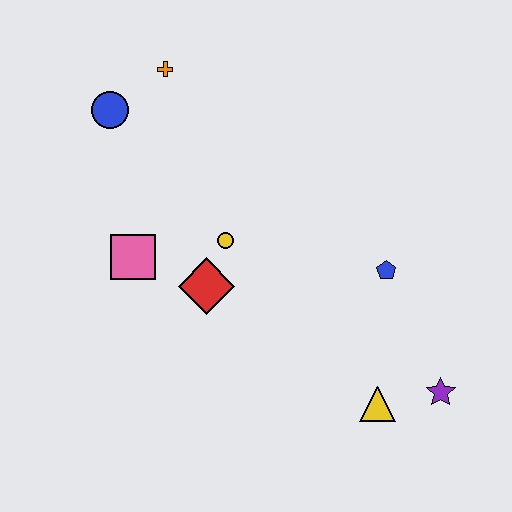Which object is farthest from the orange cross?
The purple star is farthest from the orange cross.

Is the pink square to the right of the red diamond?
No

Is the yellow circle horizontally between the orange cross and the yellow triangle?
Yes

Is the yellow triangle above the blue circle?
No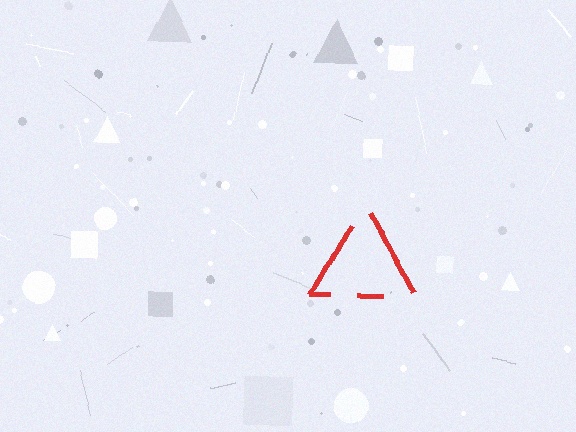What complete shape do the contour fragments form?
The contour fragments form a triangle.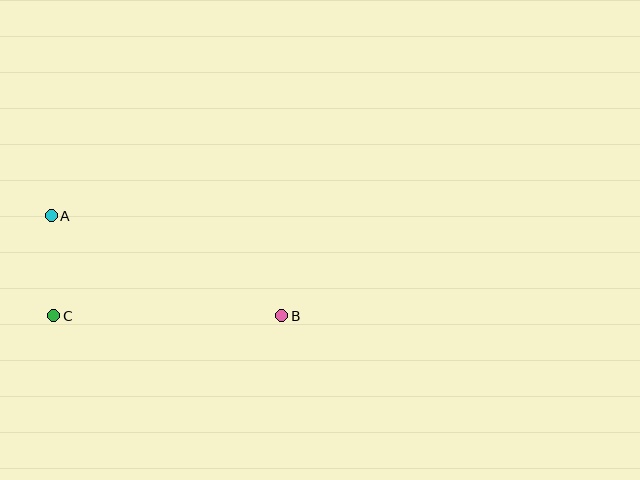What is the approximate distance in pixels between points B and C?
The distance between B and C is approximately 228 pixels.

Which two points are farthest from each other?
Points A and B are farthest from each other.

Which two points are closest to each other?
Points A and C are closest to each other.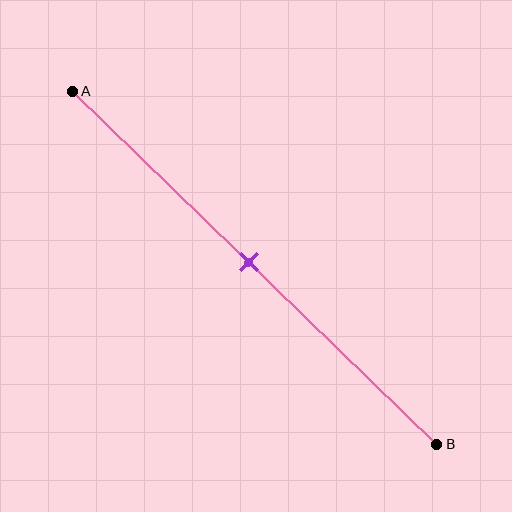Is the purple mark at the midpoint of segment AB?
Yes, the mark is approximately at the midpoint.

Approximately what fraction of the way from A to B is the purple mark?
The purple mark is approximately 50% of the way from A to B.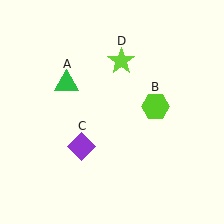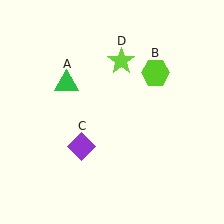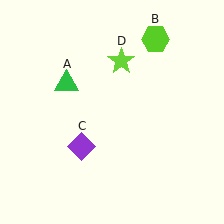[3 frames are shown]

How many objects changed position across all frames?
1 object changed position: lime hexagon (object B).